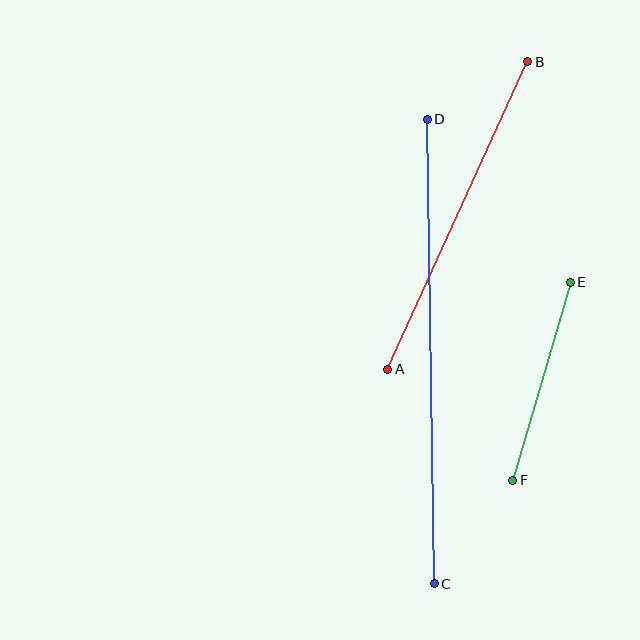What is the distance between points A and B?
The distance is approximately 338 pixels.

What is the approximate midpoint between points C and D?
The midpoint is at approximately (431, 352) pixels.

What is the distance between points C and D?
The distance is approximately 465 pixels.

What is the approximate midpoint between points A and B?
The midpoint is at approximately (458, 216) pixels.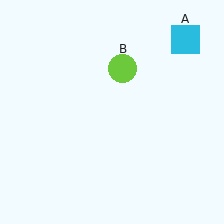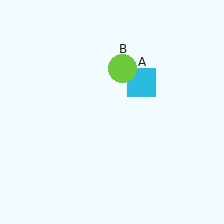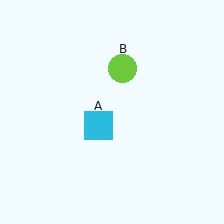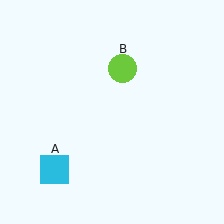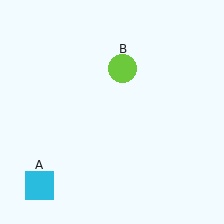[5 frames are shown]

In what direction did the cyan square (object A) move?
The cyan square (object A) moved down and to the left.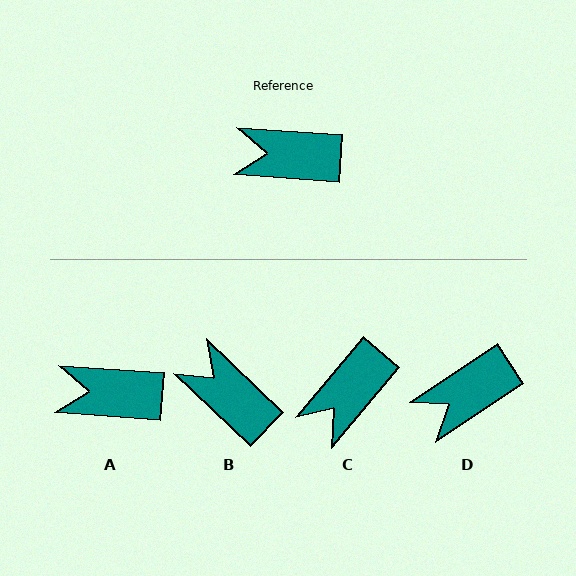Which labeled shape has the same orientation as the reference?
A.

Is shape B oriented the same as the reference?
No, it is off by about 40 degrees.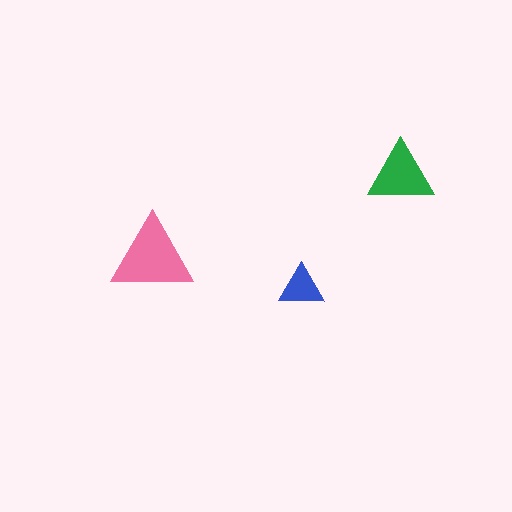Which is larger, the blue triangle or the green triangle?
The green one.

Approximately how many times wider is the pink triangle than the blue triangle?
About 2 times wider.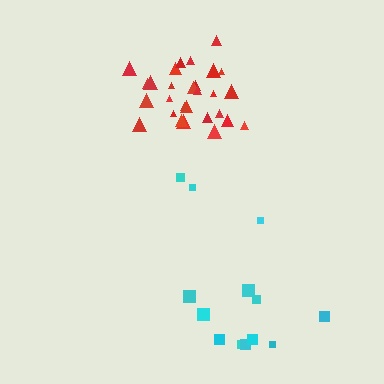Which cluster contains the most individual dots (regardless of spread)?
Red (28).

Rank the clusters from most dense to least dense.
red, cyan.